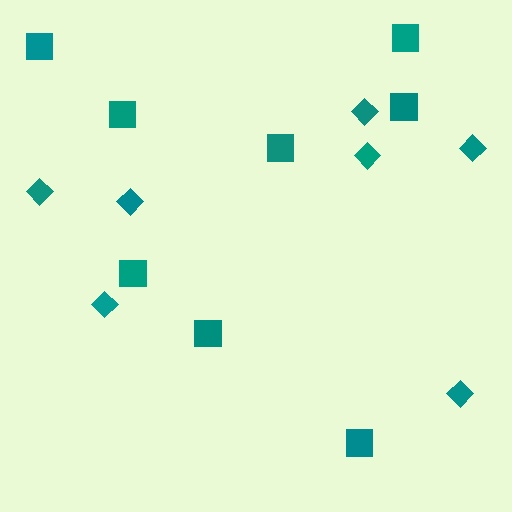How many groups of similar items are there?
There are 2 groups: one group of squares (8) and one group of diamonds (7).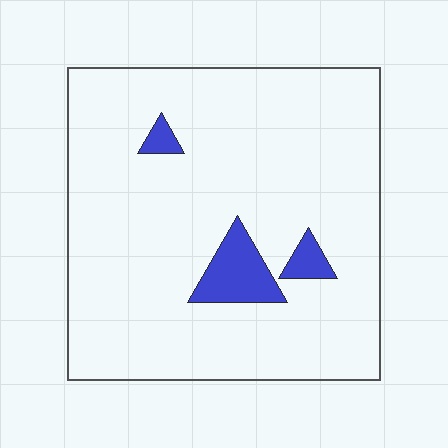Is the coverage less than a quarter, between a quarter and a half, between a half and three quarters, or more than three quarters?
Less than a quarter.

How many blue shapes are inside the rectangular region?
3.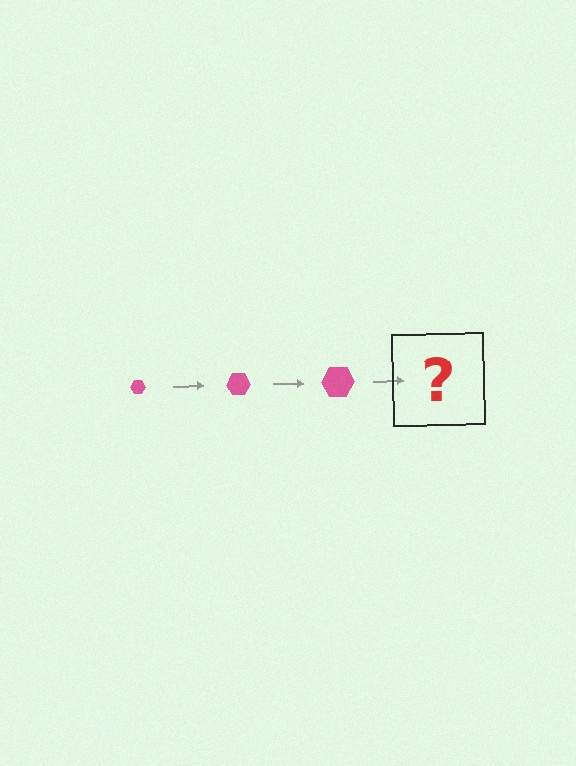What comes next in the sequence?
The next element should be a pink hexagon, larger than the previous one.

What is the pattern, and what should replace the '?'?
The pattern is that the hexagon gets progressively larger each step. The '?' should be a pink hexagon, larger than the previous one.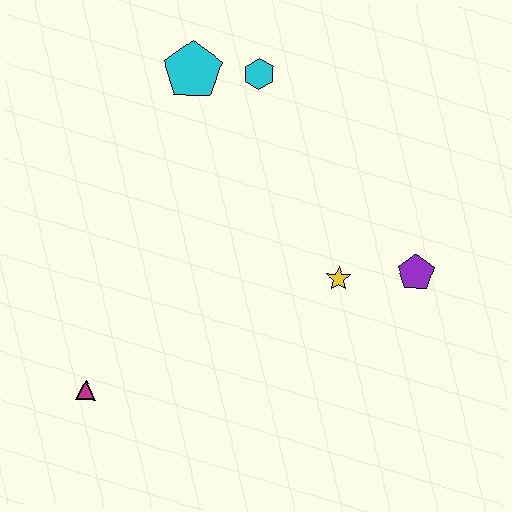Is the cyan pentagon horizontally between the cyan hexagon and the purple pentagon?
No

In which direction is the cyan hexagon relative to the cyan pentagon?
The cyan hexagon is to the right of the cyan pentagon.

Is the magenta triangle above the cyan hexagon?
No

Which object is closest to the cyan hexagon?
The cyan pentagon is closest to the cyan hexagon.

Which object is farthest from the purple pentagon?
The magenta triangle is farthest from the purple pentagon.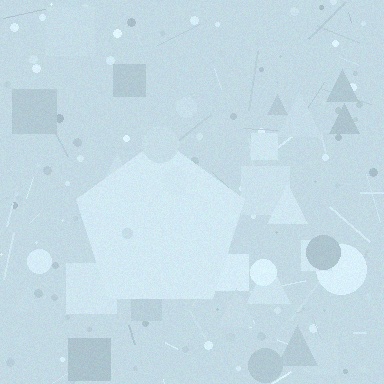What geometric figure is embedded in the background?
A pentagon is embedded in the background.